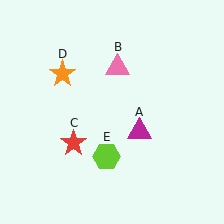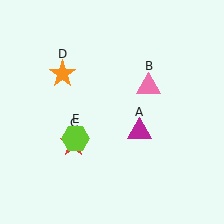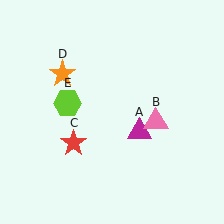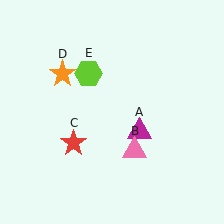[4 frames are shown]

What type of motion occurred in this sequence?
The pink triangle (object B), lime hexagon (object E) rotated clockwise around the center of the scene.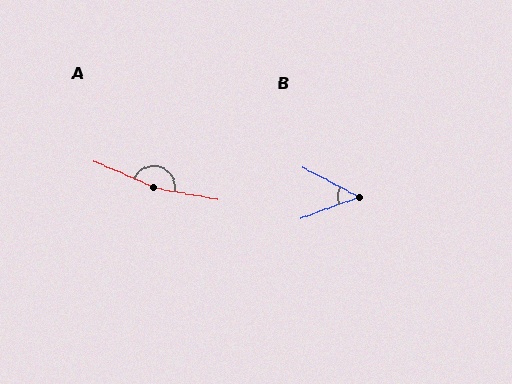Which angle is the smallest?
B, at approximately 48 degrees.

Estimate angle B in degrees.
Approximately 48 degrees.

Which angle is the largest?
A, at approximately 168 degrees.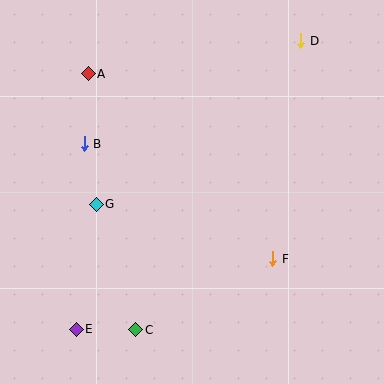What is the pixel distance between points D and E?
The distance between D and E is 366 pixels.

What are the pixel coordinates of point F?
Point F is at (273, 259).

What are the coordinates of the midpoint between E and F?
The midpoint between E and F is at (174, 294).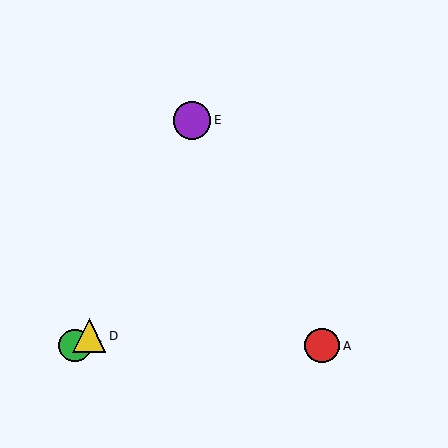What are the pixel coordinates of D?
Object D is at (89, 336).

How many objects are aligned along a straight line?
3 objects (B, C, D) are aligned along a straight line.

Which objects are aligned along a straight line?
Objects B, C, D are aligned along a straight line.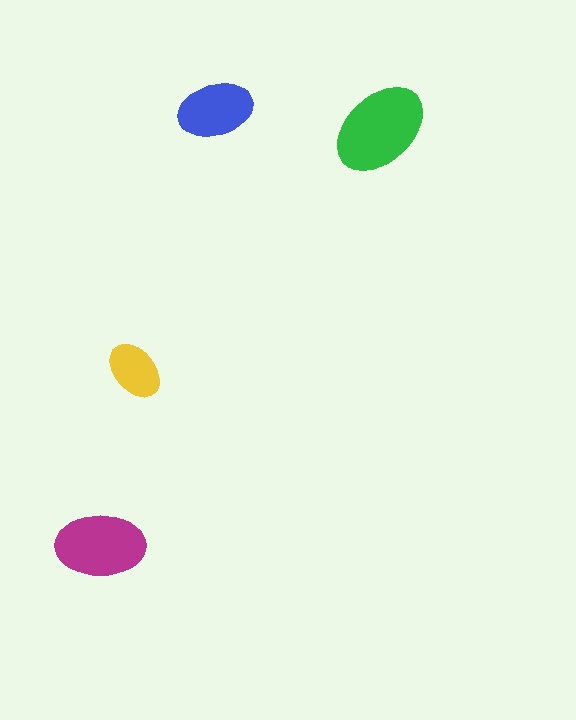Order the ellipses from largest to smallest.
the green one, the magenta one, the blue one, the yellow one.